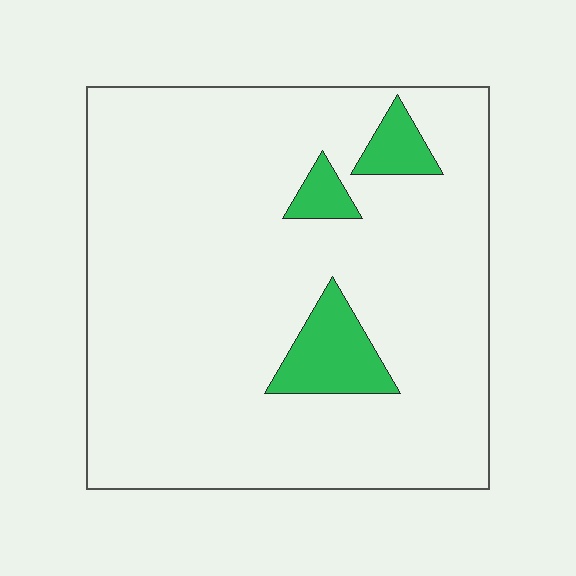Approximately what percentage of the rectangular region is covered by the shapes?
Approximately 10%.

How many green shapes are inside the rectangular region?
3.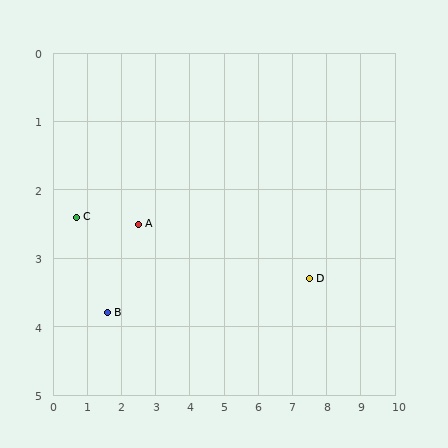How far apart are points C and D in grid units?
Points C and D are about 6.9 grid units apart.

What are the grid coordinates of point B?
Point B is at approximately (1.6, 3.8).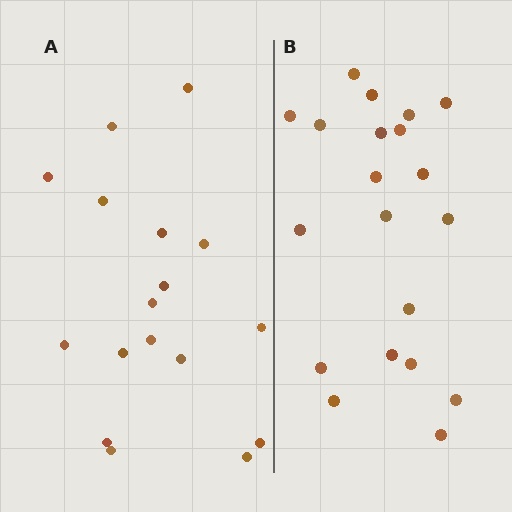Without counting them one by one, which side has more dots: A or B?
Region B (the right region) has more dots.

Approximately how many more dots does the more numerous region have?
Region B has just a few more — roughly 2 or 3 more dots than region A.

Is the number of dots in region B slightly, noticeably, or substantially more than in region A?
Region B has only slightly more — the two regions are fairly close. The ratio is roughly 1.2 to 1.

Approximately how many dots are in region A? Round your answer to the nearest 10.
About 20 dots. (The exact count is 17, which rounds to 20.)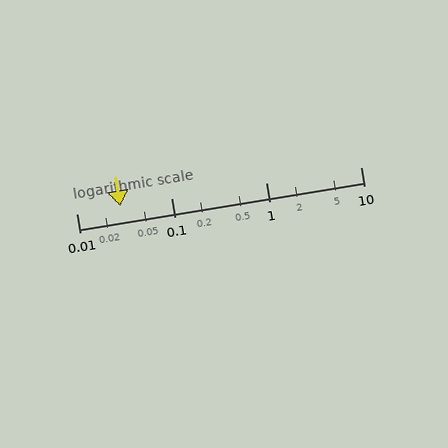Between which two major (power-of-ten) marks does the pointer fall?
The pointer is between 0.01 and 0.1.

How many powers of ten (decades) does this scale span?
The scale spans 3 decades, from 0.01 to 10.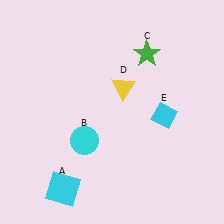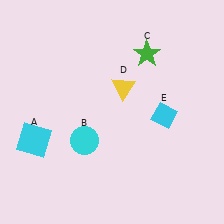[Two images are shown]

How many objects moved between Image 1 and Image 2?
1 object moved between the two images.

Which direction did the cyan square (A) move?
The cyan square (A) moved up.